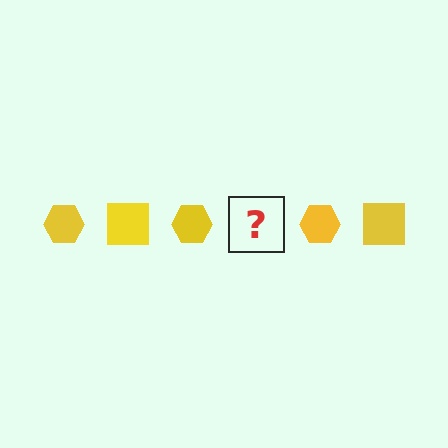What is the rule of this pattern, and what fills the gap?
The rule is that the pattern cycles through hexagon, square shapes in yellow. The gap should be filled with a yellow square.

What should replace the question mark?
The question mark should be replaced with a yellow square.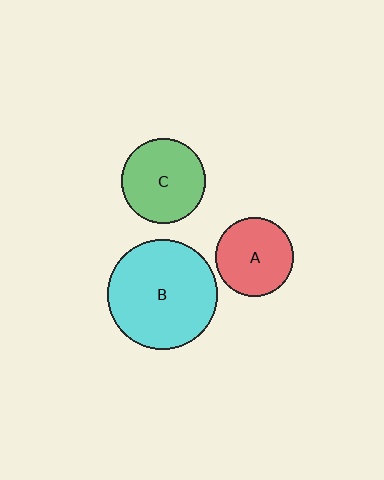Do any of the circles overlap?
No, none of the circles overlap.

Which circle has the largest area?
Circle B (cyan).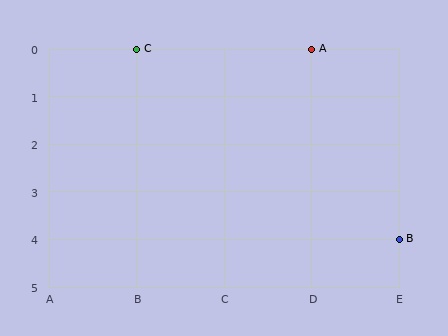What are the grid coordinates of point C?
Point C is at grid coordinates (B, 0).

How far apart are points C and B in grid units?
Points C and B are 3 columns and 4 rows apart (about 5.0 grid units diagonally).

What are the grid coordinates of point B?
Point B is at grid coordinates (E, 4).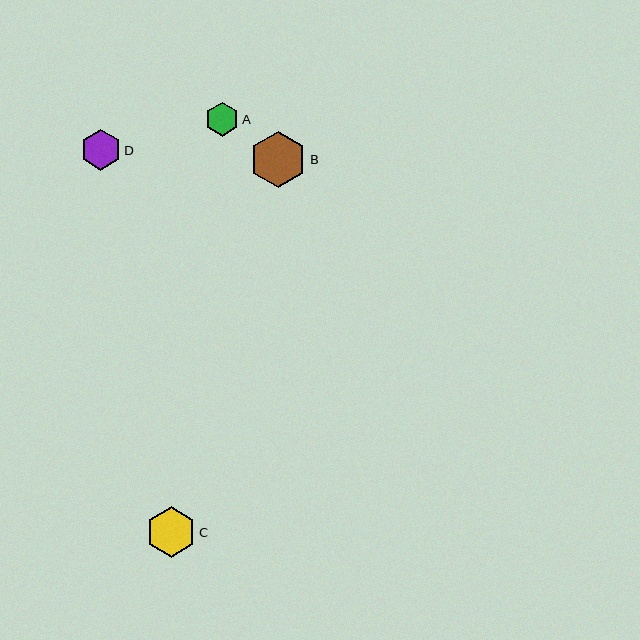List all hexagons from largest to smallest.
From largest to smallest: B, C, D, A.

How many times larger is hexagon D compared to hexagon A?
Hexagon D is approximately 1.2 times the size of hexagon A.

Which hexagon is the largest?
Hexagon B is the largest with a size of approximately 56 pixels.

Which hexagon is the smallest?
Hexagon A is the smallest with a size of approximately 34 pixels.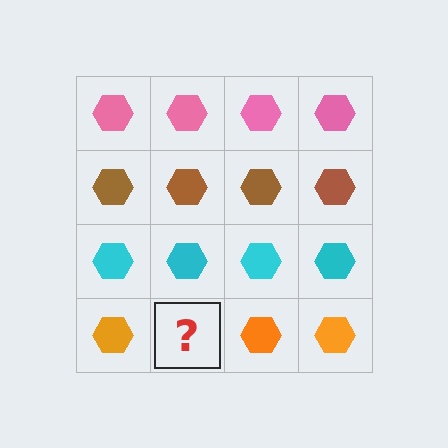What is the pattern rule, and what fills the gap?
The rule is that each row has a consistent color. The gap should be filled with an orange hexagon.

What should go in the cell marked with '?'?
The missing cell should contain an orange hexagon.